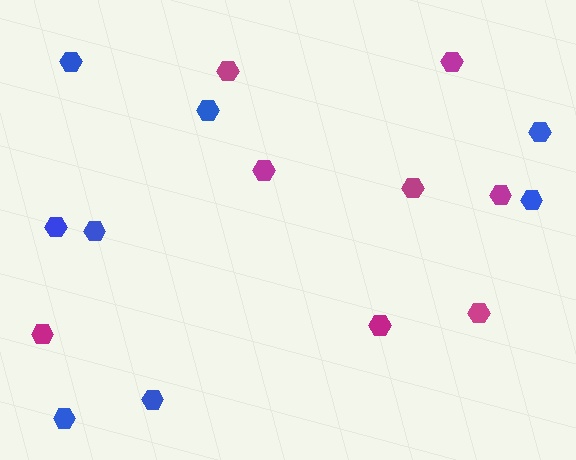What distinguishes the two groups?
There are 2 groups: one group of magenta hexagons (8) and one group of blue hexagons (8).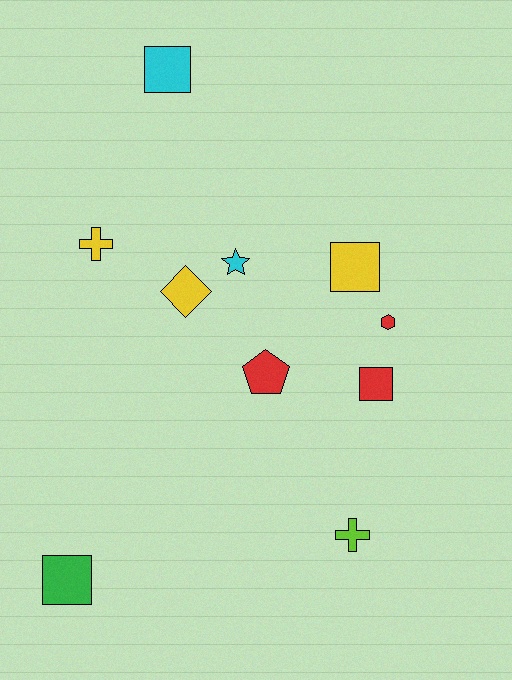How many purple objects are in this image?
There are no purple objects.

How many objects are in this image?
There are 10 objects.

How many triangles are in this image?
There are no triangles.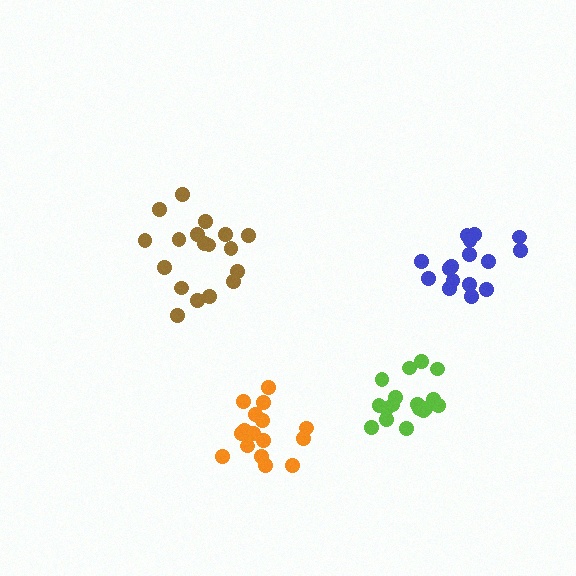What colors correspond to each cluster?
The clusters are colored: brown, lime, blue, orange.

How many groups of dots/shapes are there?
There are 4 groups.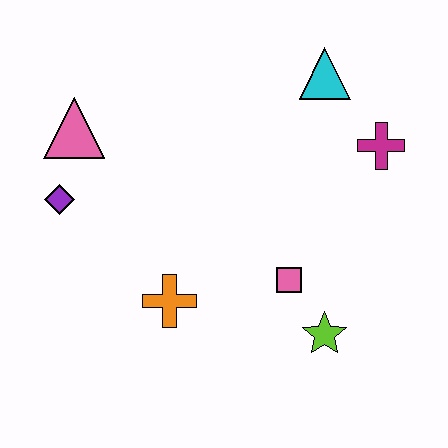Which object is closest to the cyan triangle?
The magenta cross is closest to the cyan triangle.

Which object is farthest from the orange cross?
The cyan triangle is farthest from the orange cross.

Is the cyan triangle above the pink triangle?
Yes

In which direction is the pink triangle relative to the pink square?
The pink triangle is to the left of the pink square.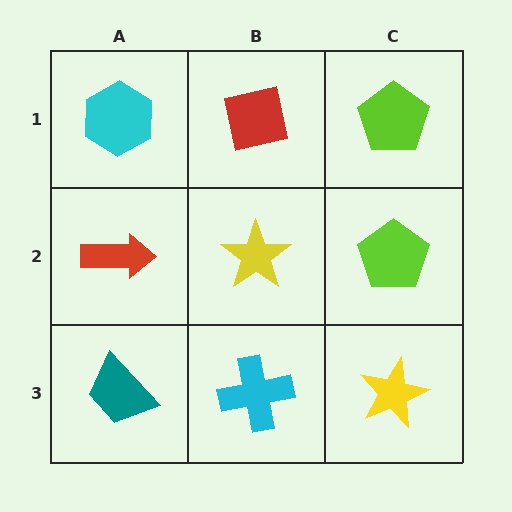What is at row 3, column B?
A cyan cross.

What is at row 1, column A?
A cyan hexagon.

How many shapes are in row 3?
3 shapes.